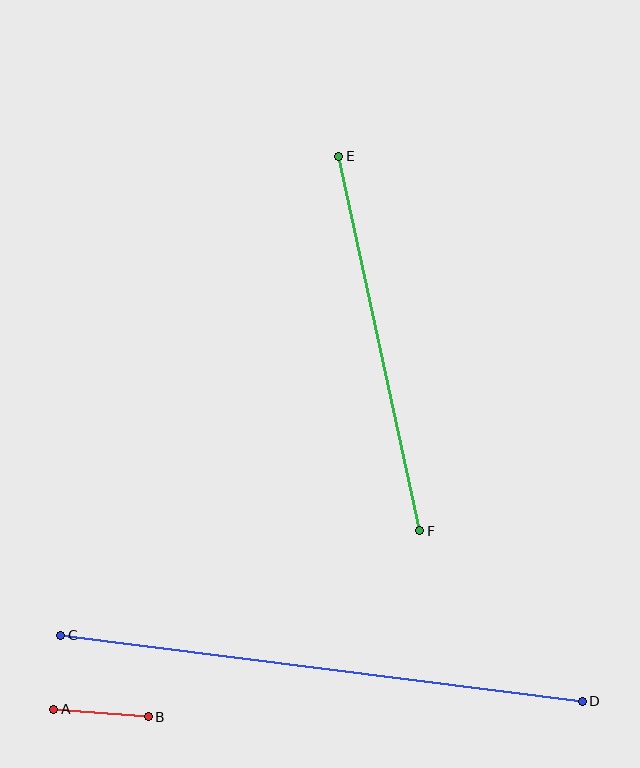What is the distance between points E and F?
The distance is approximately 383 pixels.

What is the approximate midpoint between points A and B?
The midpoint is at approximately (101, 713) pixels.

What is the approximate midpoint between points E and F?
The midpoint is at approximately (379, 343) pixels.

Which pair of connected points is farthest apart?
Points C and D are farthest apart.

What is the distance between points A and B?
The distance is approximately 95 pixels.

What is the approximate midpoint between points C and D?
The midpoint is at approximately (321, 668) pixels.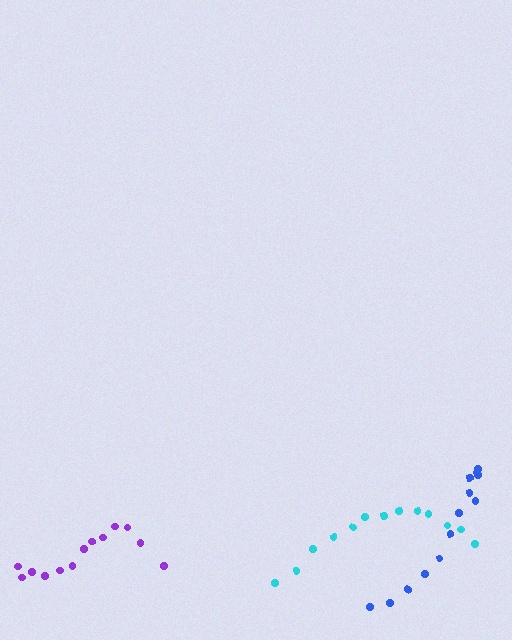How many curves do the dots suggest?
There are 3 distinct paths.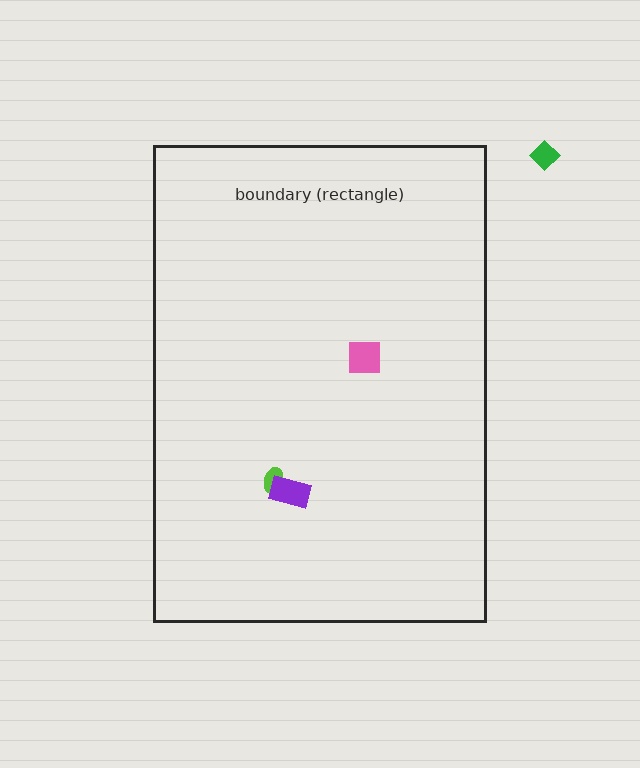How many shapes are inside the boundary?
3 inside, 1 outside.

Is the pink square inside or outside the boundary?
Inside.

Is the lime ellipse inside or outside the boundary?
Inside.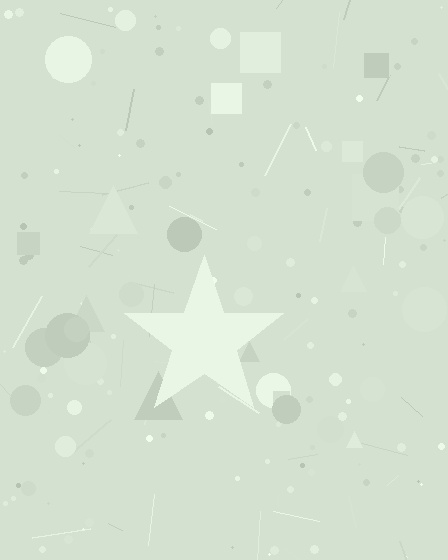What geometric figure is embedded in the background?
A star is embedded in the background.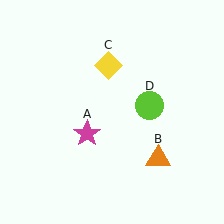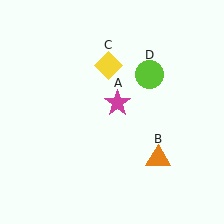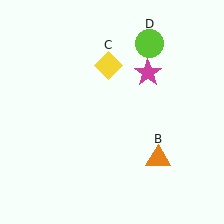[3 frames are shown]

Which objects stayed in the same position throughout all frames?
Orange triangle (object B) and yellow diamond (object C) remained stationary.